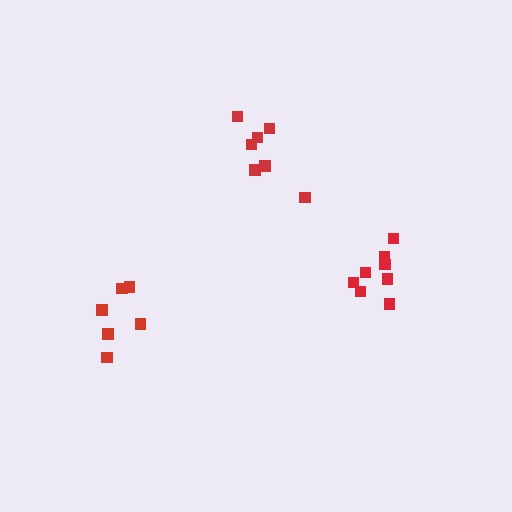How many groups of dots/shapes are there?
There are 3 groups.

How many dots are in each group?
Group 1: 7 dots, Group 2: 8 dots, Group 3: 6 dots (21 total).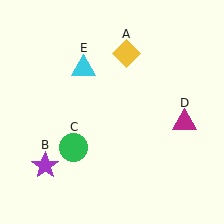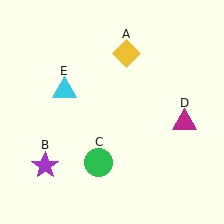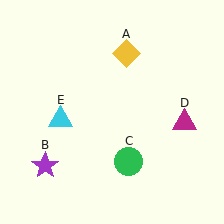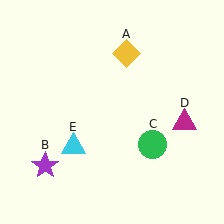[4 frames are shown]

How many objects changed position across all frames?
2 objects changed position: green circle (object C), cyan triangle (object E).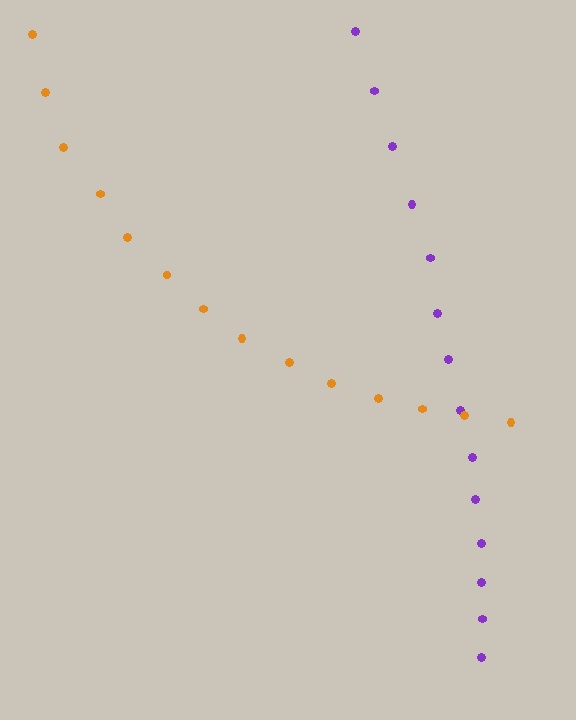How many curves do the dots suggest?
There are 2 distinct paths.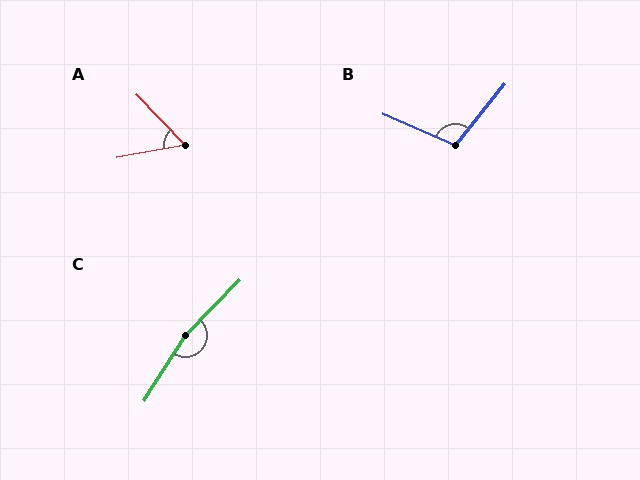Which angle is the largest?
C, at approximately 168 degrees.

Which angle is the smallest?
A, at approximately 57 degrees.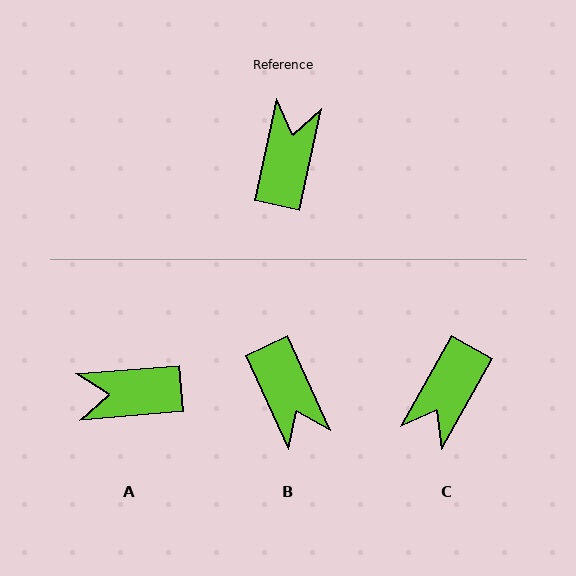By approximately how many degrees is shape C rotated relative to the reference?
Approximately 163 degrees counter-clockwise.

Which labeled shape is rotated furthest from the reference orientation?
C, about 163 degrees away.